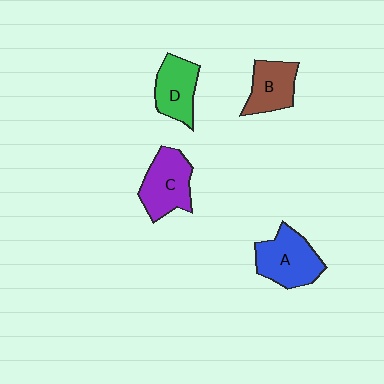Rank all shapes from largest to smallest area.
From largest to smallest: A (blue), C (purple), D (green), B (brown).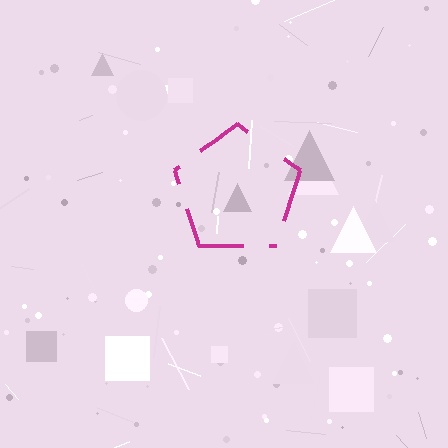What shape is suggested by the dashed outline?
The dashed outline suggests a pentagon.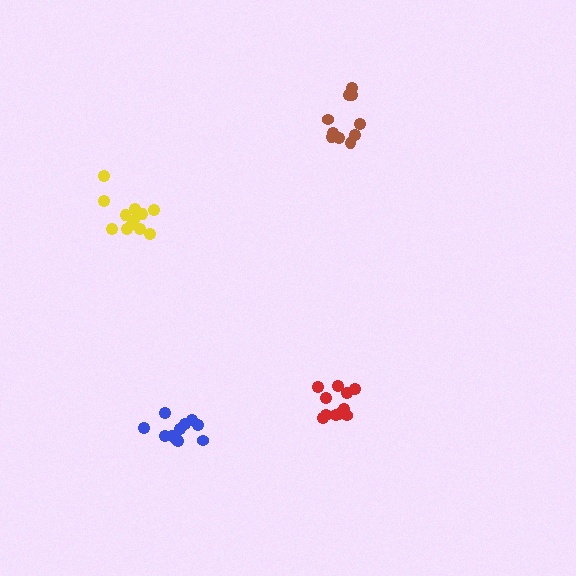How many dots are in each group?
Group 1: 11 dots, Group 2: 12 dots, Group 3: 10 dots, Group 4: 13 dots (46 total).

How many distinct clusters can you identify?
There are 4 distinct clusters.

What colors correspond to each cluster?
The clusters are colored: red, yellow, brown, blue.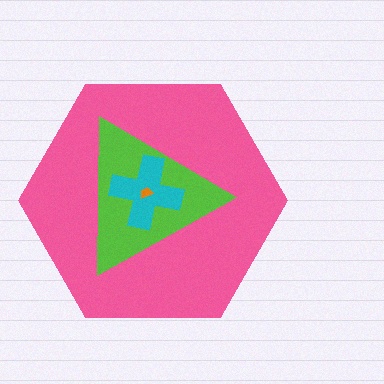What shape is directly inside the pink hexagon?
The lime triangle.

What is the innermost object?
The orange trapezoid.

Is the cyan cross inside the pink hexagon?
Yes.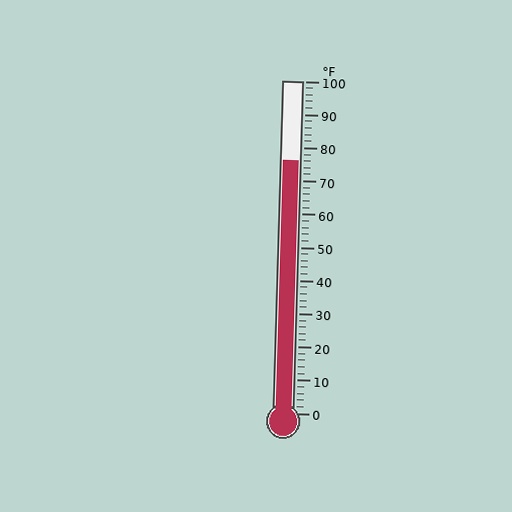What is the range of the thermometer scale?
The thermometer scale ranges from 0°F to 100°F.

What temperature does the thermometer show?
The thermometer shows approximately 76°F.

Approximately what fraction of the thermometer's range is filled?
The thermometer is filled to approximately 75% of its range.